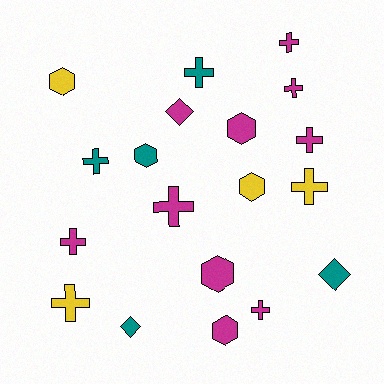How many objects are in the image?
There are 19 objects.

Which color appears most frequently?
Magenta, with 10 objects.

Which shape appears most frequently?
Cross, with 10 objects.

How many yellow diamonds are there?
There are no yellow diamonds.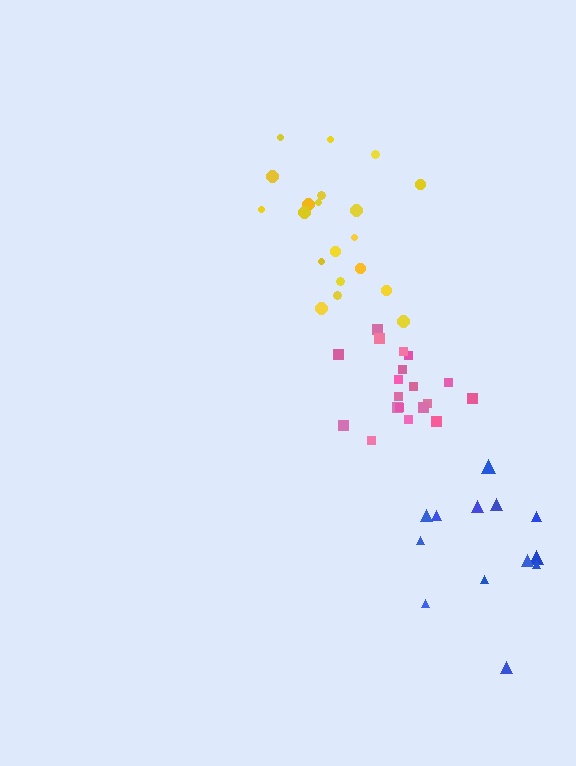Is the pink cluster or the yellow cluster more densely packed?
Pink.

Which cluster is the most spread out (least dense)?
Blue.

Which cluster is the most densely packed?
Pink.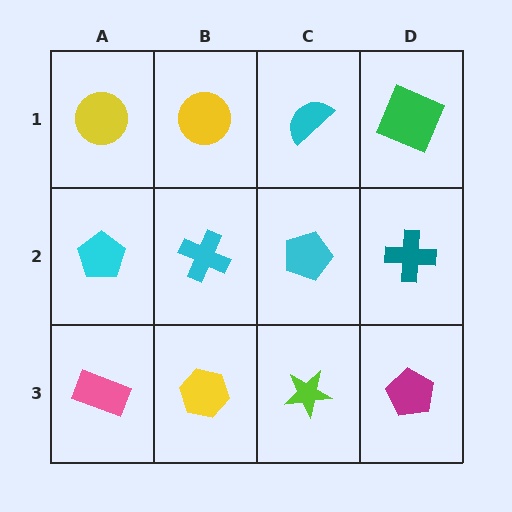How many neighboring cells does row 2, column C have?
4.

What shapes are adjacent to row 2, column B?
A yellow circle (row 1, column B), a yellow hexagon (row 3, column B), a cyan pentagon (row 2, column A), a cyan pentagon (row 2, column C).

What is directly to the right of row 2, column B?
A cyan pentagon.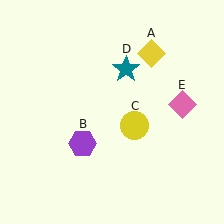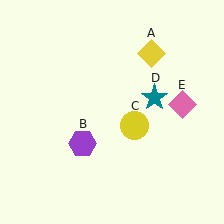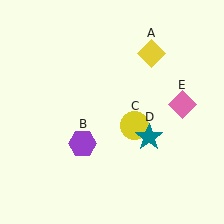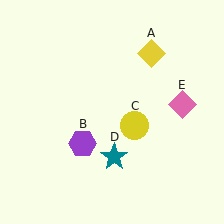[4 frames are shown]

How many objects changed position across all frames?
1 object changed position: teal star (object D).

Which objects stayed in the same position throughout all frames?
Yellow diamond (object A) and purple hexagon (object B) and yellow circle (object C) and pink diamond (object E) remained stationary.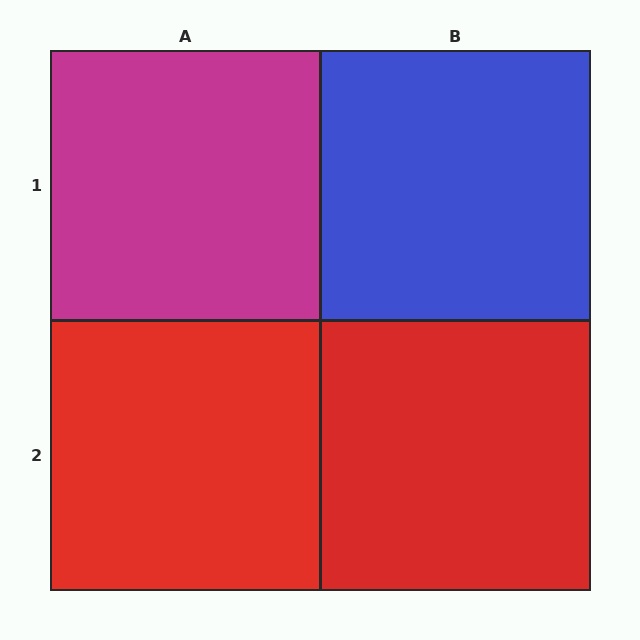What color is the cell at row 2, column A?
Red.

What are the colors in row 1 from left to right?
Magenta, blue.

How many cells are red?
2 cells are red.